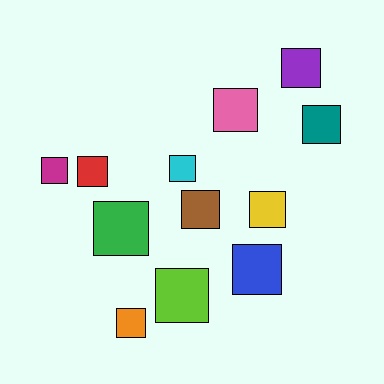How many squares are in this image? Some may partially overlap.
There are 12 squares.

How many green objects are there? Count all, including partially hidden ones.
There is 1 green object.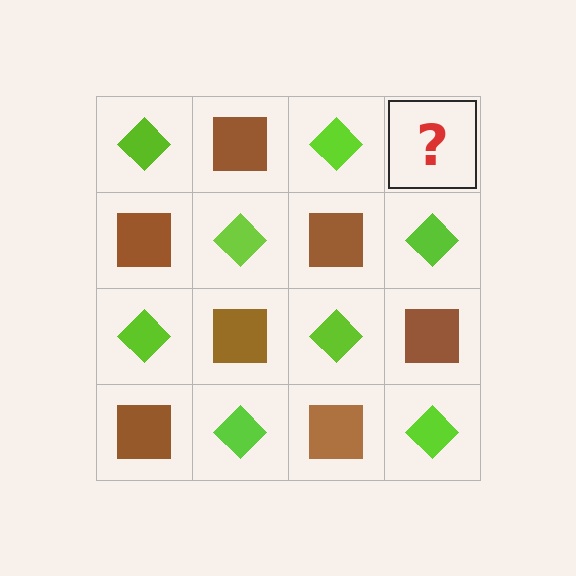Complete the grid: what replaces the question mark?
The question mark should be replaced with a brown square.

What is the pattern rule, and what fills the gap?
The rule is that it alternates lime diamond and brown square in a checkerboard pattern. The gap should be filled with a brown square.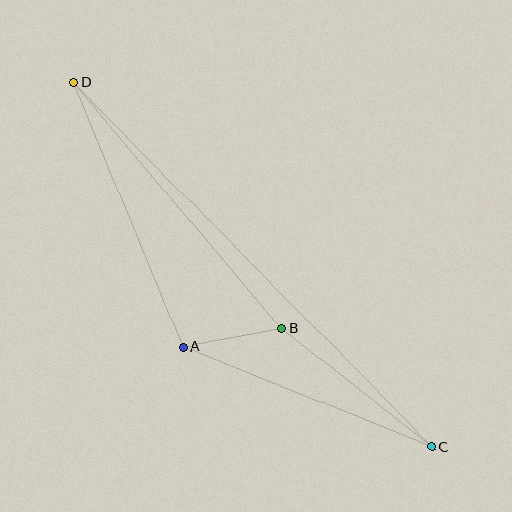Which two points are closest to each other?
Points A and B are closest to each other.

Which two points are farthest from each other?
Points C and D are farthest from each other.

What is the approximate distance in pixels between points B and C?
The distance between B and C is approximately 191 pixels.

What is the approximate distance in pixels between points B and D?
The distance between B and D is approximately 322 pixels.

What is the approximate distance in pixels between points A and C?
The distance between A and C is approximately 268 pixels.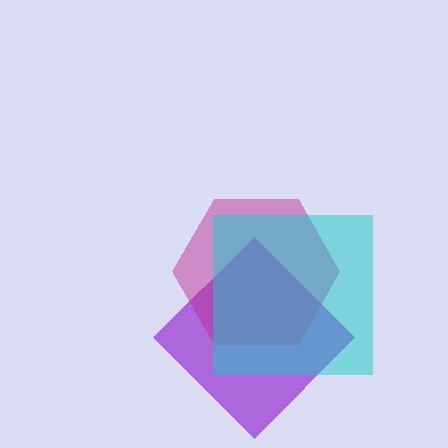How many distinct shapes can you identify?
There are 3 distinct shapes: a purple diamond, a magenta hexagon, a cyan square.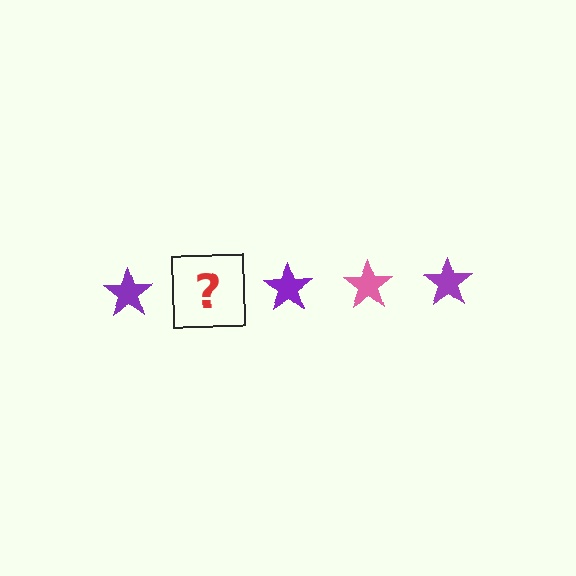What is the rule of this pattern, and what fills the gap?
The rule is that the pattern cycles through purple, pink stars. The gap should be filled with a pink star.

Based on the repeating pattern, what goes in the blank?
The blank should be a pink star.